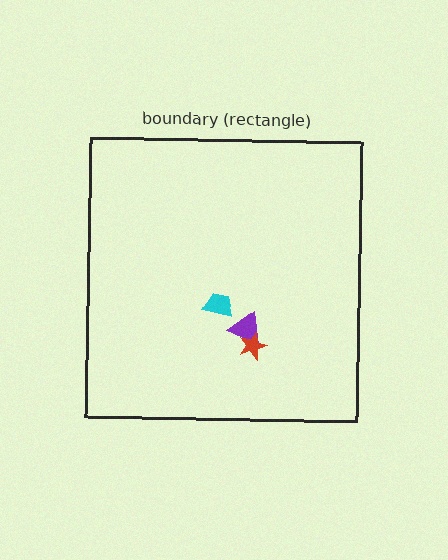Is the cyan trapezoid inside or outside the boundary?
Inside.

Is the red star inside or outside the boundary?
Inside.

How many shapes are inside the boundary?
3 inside, 0 outside.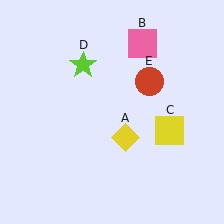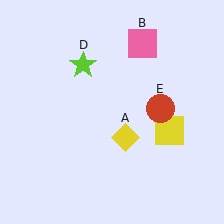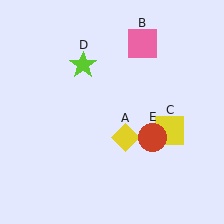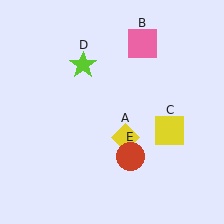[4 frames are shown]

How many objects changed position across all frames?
1 object changed position: red circle (object E).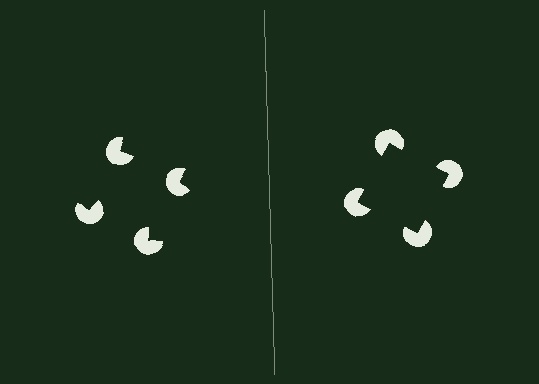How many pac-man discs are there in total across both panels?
8 — 4 on each side.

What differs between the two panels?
The pac-man discs are positioned identically on both sides; only the wedge orientations differ. On the right they align to a square; on the left they are misaligned.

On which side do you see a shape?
An illusory square appears on the right side. On the left side the wedge cuts are rotated, so no coherent shape forms.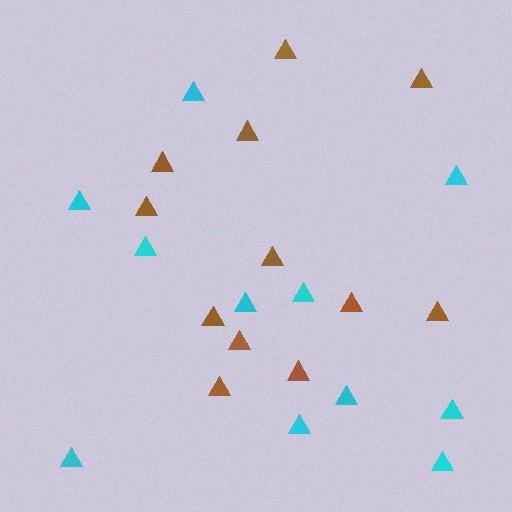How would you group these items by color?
There are 2 groups: one group of brown triangles (12) and one group of cyan triangles (11).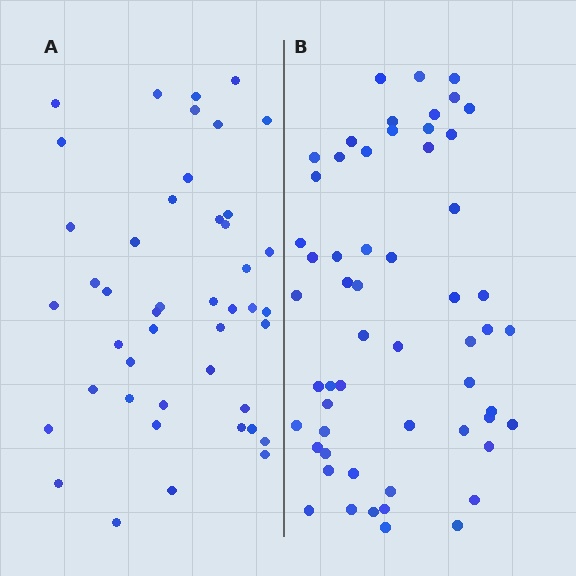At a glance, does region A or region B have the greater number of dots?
Region B (the right region) has more dots.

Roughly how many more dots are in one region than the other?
Region B has roughly 12 or so more dots than region A.